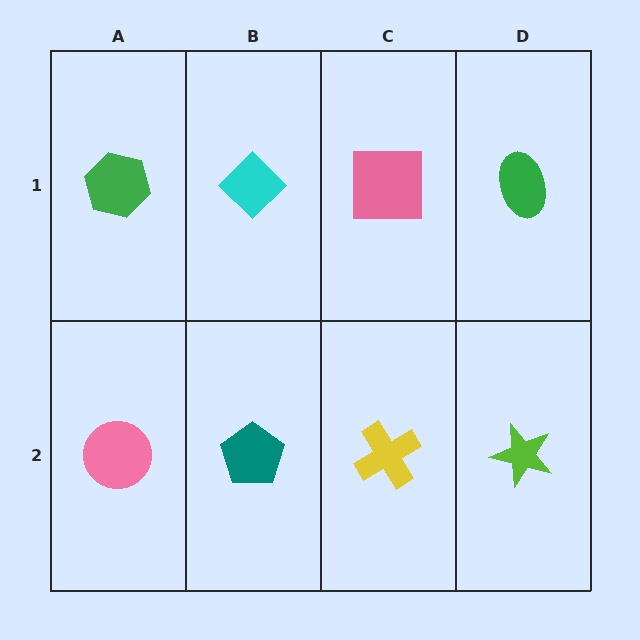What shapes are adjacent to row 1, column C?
A yellow cross (row 2, column C), a cyan diamond (row 1, column B), a green ellipse (row 1, column D).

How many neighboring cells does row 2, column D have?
2.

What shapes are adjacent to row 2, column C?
A pink square (row 1, column C), a teal pentagon (row 2, column B), a lime star (row 2, column D).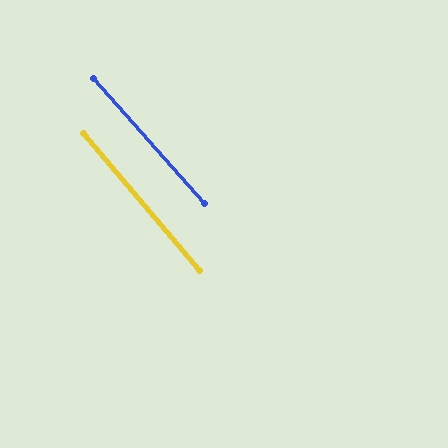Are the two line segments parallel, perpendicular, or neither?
Parallel — their directions differ by only 1.4°.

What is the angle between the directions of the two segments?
Approximately 1 degree.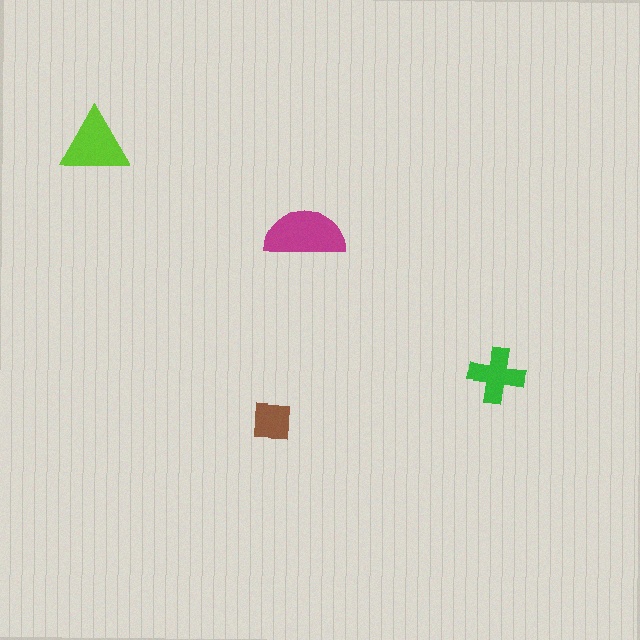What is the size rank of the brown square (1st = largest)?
4th.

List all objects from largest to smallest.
The magenta semicircle, the lime triangle, the green cross, the brown square.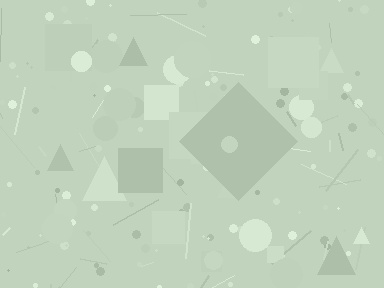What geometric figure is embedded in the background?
A diamond is embedded in the background.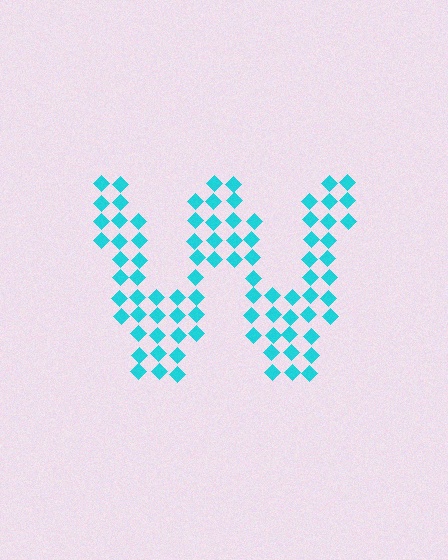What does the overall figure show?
The overall figure shows the letter W.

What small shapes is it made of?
It is made of small diamonds.